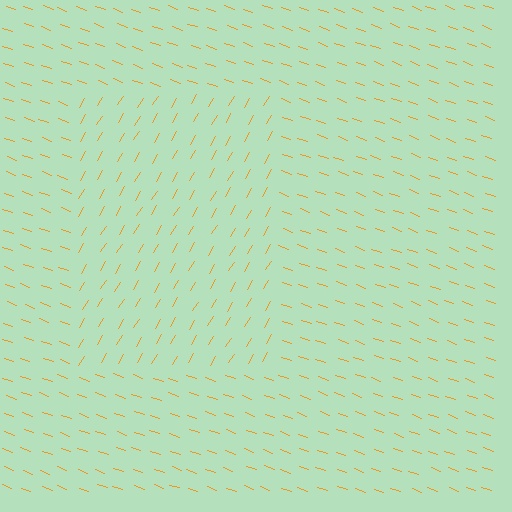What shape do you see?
I see a rectangle.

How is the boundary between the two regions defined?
The boundary is defined purely by a change in line orientation (approximately 78 degrees difference). All lines are the same color and thickness.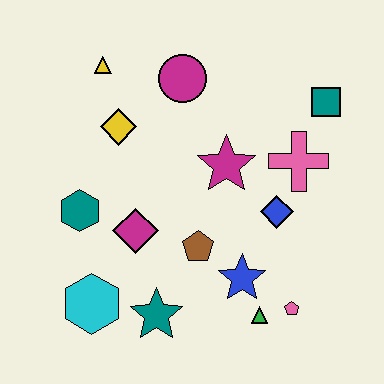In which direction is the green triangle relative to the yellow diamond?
The green triangle is below the yellow diamond.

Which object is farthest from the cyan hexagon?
The teal square is farthest from the cyan hexagon.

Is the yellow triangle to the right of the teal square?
No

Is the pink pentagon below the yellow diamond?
Yes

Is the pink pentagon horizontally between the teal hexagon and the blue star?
No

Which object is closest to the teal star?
The cyan hexagon is closest to the teal star.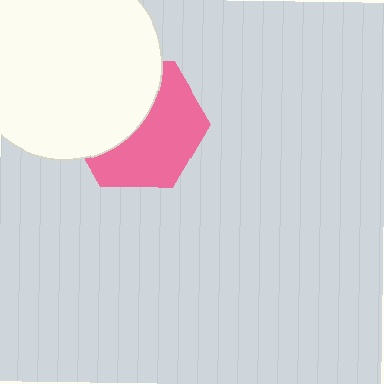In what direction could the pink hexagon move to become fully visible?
The pink hexagon could move toward the lower-right. That would shift it out from behind the white circle entirely.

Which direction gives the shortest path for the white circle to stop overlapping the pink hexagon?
Moving toward the upper-left gives the shortest separation.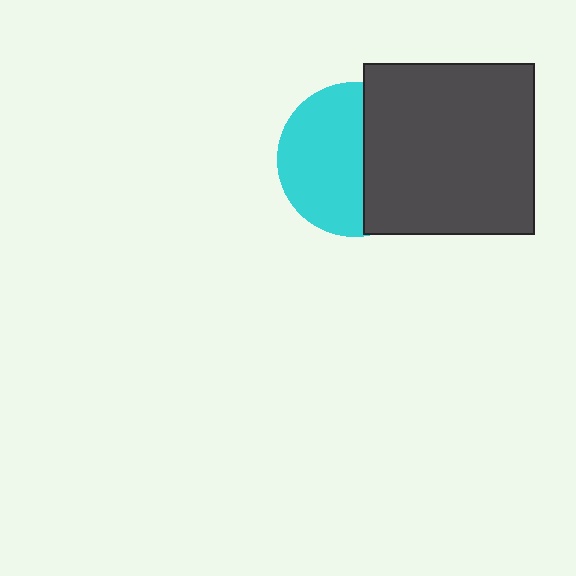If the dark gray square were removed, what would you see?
You would see the complete cyan circle.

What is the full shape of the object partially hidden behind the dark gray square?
The partially hidden object is a cyan circle.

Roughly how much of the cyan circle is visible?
About half of it is visible (roughly 57%).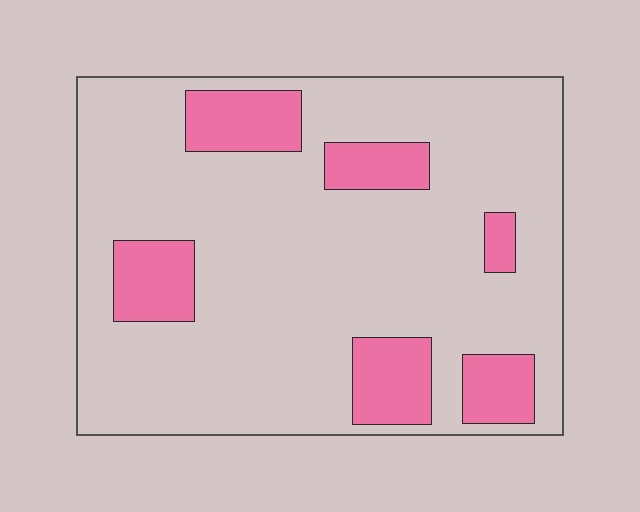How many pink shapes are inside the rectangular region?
6.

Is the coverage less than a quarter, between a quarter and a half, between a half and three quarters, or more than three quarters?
Less than a quarter.